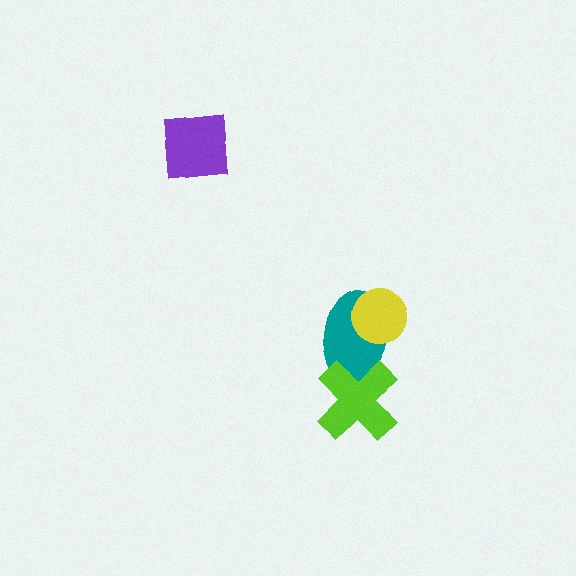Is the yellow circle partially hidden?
No, no other shape covers it.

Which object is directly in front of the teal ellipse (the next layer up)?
The yellow circle is directly in front of the teal ellipse.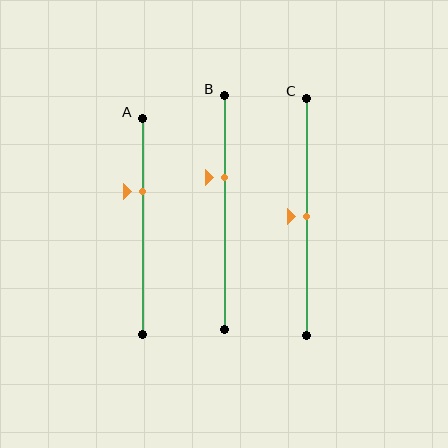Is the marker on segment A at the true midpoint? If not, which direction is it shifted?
No, the marker on segment A is shifted upward by about 17% of the segment length.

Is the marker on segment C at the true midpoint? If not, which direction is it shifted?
Yes, the marker on segment C is at the true midpoint.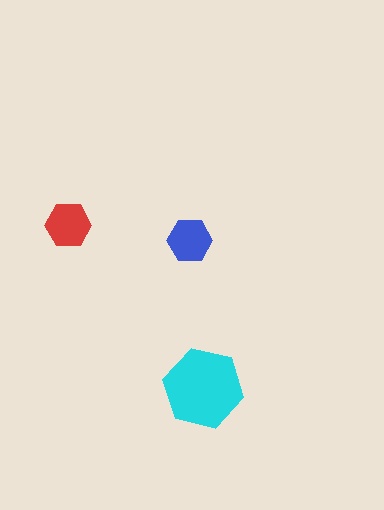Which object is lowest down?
The cyan hexagon is bottommost.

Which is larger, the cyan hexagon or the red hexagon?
The cyan one.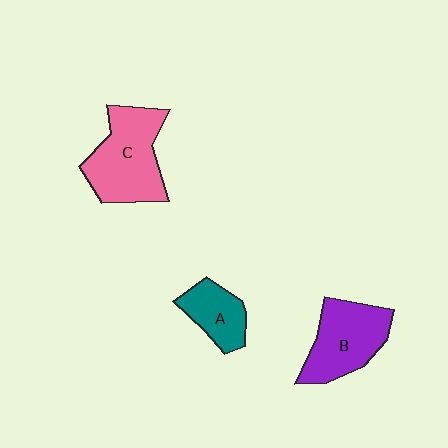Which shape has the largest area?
Shape C (pink).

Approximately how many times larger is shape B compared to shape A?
Approximately 1.6 times.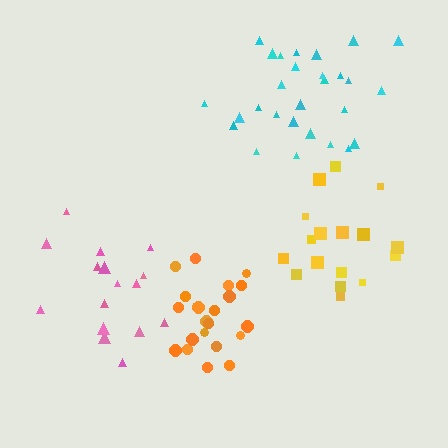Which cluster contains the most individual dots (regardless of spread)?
Cyan (28).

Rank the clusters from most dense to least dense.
orange, cyan, pink, yellow.